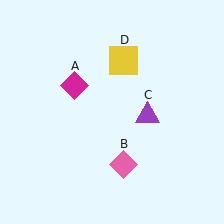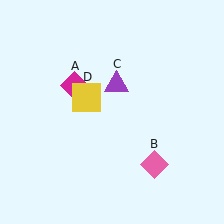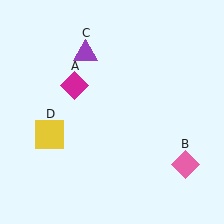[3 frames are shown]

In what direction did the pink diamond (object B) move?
The pink diamond (object B) moved right.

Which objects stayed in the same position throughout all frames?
Magenta diamond (object A) remained stationary.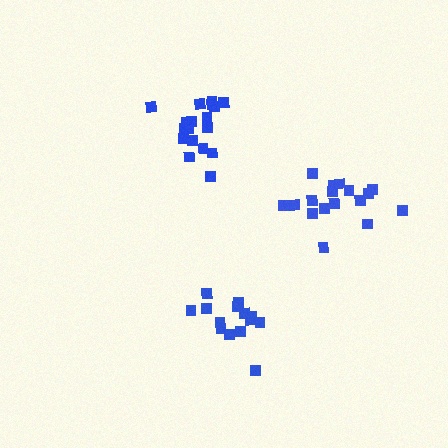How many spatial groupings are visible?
There are 3 spatial groupings.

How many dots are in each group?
Group 1: 18 dots, Group 2: 14 dots, Group 3: 17 dots (49 total).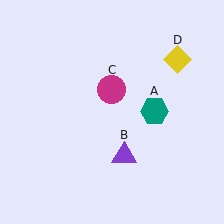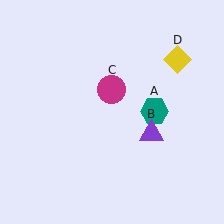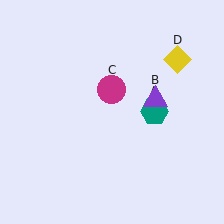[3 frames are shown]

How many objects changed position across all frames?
1 object changed position: purple triangle (object B).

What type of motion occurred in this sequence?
The purple triangle (object B) rotated counterclockwise around the center of the scene.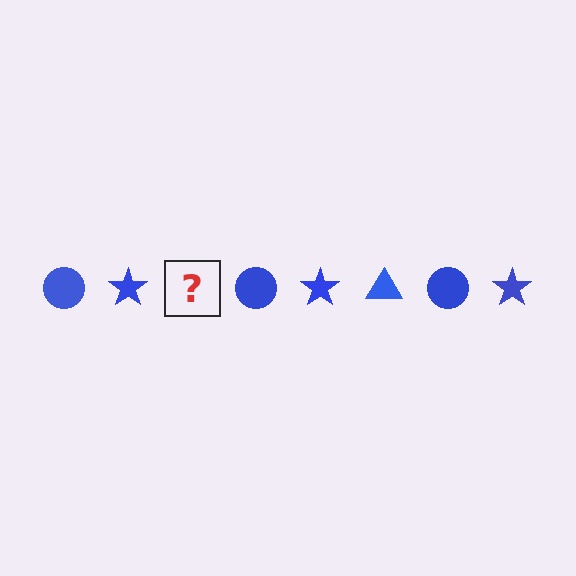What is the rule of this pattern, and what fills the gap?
The rule is that the pattern cycles through circle, star, triangle shapes in blue. The gap should be filled with a blue triangle.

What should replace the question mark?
The question mark should be replaced with a blue triangle.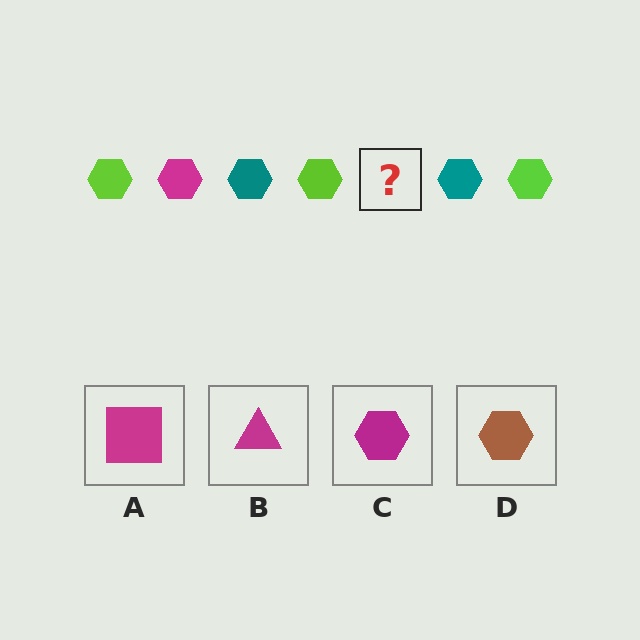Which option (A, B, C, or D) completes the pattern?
C.